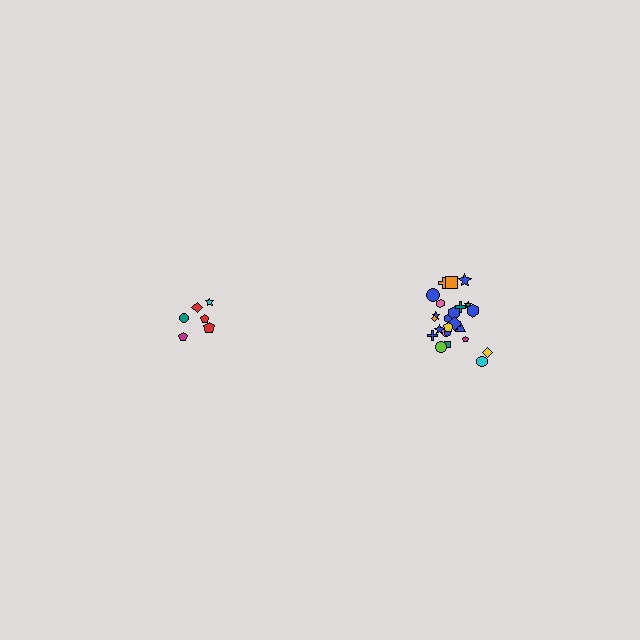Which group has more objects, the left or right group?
The right group.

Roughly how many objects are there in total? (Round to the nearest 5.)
Roughly 30 objects in total.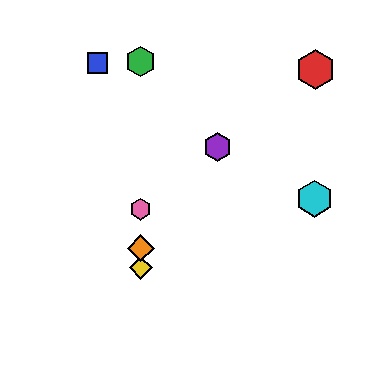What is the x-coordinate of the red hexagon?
The red hexagon is at x≈316.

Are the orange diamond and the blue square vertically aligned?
No, the orange diamond is at x≈141 and the blue square is at x≈98.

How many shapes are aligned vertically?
4 shapes (the green hexagon, the yellow diamond, the orange diamond, the pink hexagon) are aligned vertically.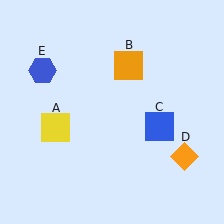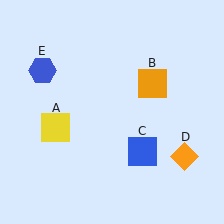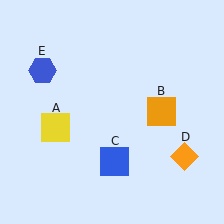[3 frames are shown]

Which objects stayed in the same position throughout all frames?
Yellow square (object A) and orange diamond (object D) and blue hexagon (object E) remained stationary.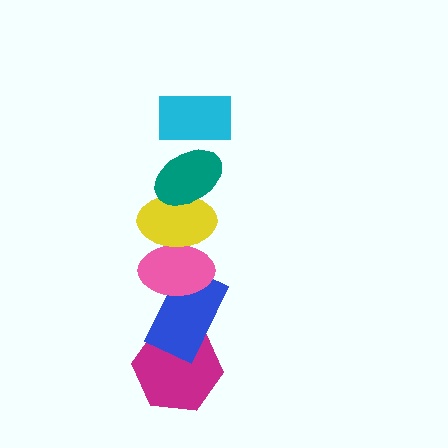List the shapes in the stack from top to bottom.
From top to bottom: the cyan rectangle, the teal ellipse, the yellow ellipse, the pink ellipse, the blue rectangle, the magenta hexagon.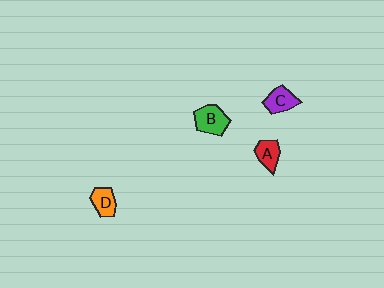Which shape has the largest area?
Shape B (green).